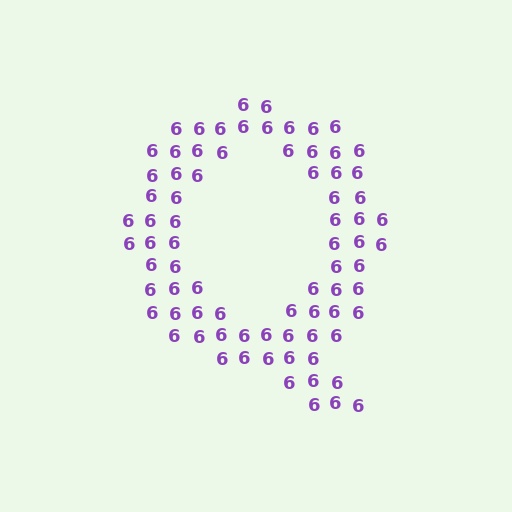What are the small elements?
The small elements are digit 6's.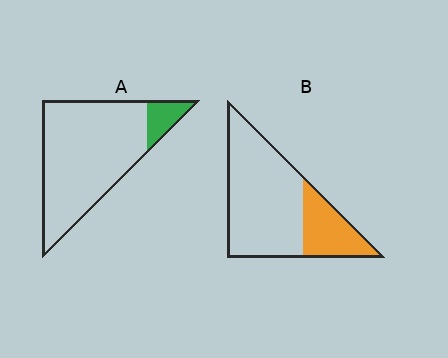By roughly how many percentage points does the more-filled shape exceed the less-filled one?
By roughly 15 percentage points (B over A).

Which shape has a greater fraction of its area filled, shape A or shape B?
Shape B.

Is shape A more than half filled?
No.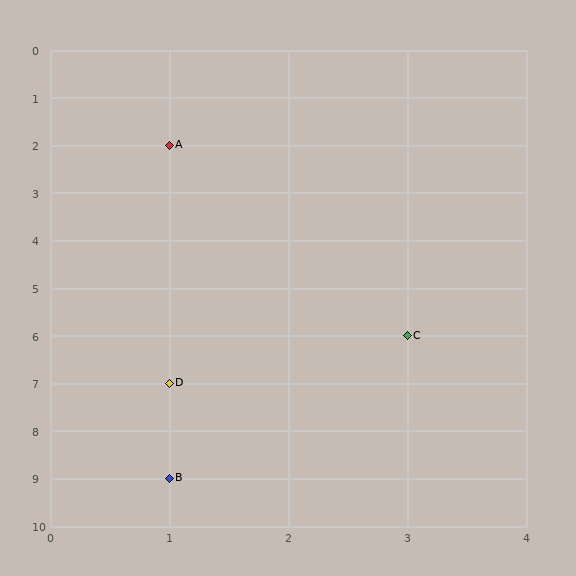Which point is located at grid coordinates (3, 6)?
Point C is at (3, 6).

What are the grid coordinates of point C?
Point C is at grid coordinates (3, 6).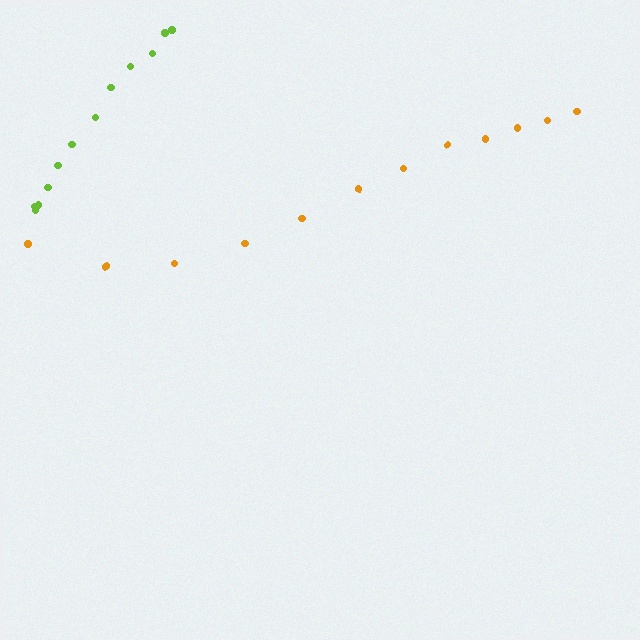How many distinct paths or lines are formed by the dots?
There are 2 distinct paths.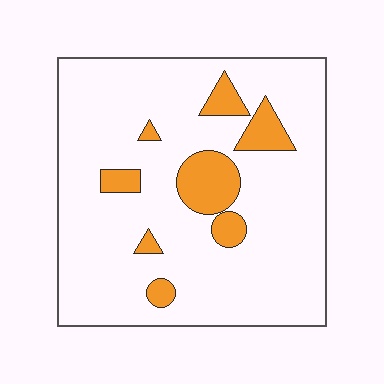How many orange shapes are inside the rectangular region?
8.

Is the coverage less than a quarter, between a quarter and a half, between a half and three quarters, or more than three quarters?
Less than a quarter.